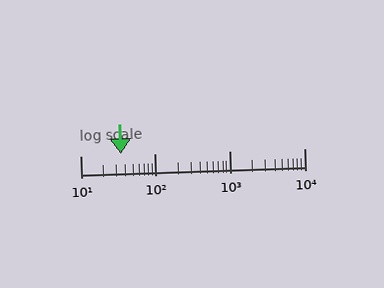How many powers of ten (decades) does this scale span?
The scale spans 3 decades, from 10 to 10000.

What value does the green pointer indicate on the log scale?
The pointer indicates approximately 35.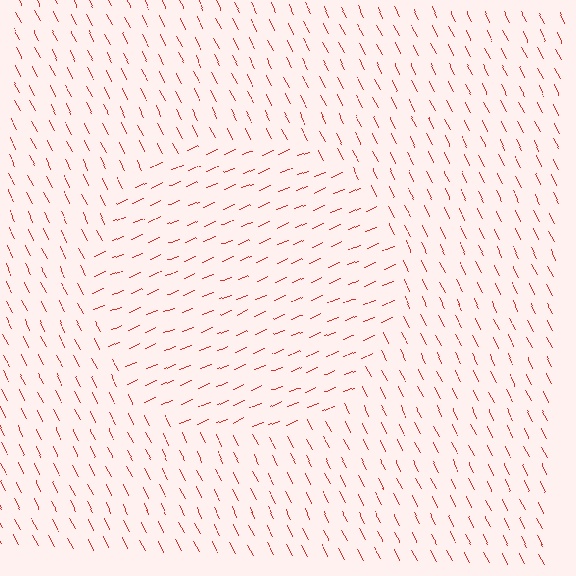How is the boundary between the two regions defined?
The boundary is defined purely by a change in line orientation (approximately 86 degrees difference). All lines are the same color and thickness.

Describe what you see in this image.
The image is filled with small red line segments. A circle region in the image has lines oriented differently from the surrounding lines, creating a visible texture boundary.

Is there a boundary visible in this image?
Yes, there is a texture boundary formed by a change in line orientation.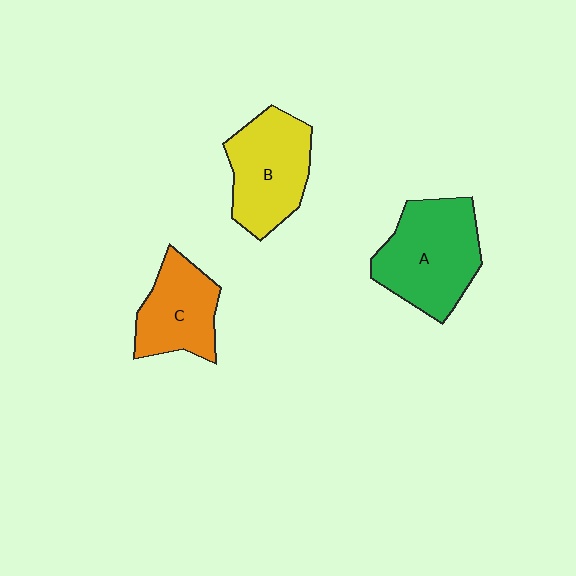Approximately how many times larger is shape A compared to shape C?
Approximately 1.4 times.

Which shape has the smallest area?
Shape C (orange).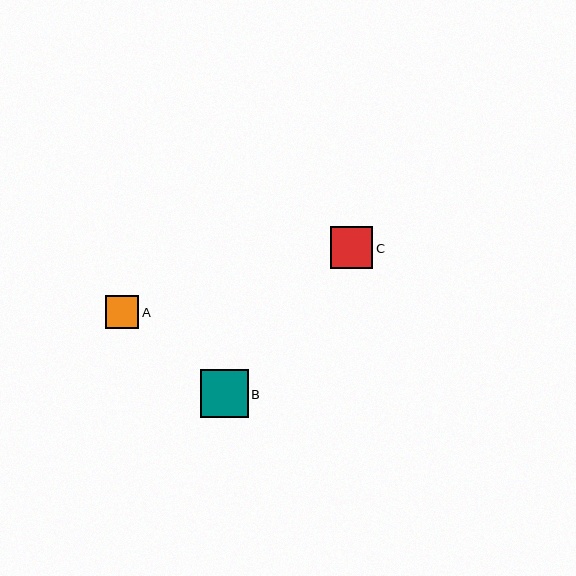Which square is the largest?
Square B is the largest with a size of approximately 48 pixels.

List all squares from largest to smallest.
From largest to smallest: B, C, A.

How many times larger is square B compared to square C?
Square B is approximately 1.2 times the size of square C.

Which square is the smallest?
Square A is the smallest with a size of approximately 33 pixels.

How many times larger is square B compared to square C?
Square B is approximately 1.2 times the size of square C.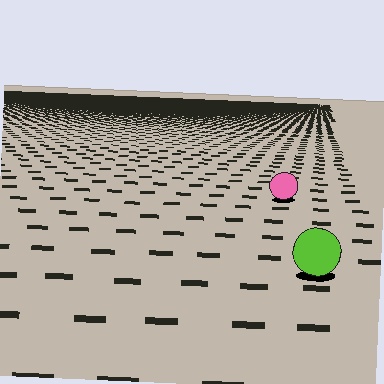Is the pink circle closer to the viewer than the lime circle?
No. The lime circle is closer — you can tell from the texture gradient: the ground texture is coarser near it.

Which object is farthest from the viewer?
The pink circle is farthest from the viewer. It appears smaller and the ground texture around it is denser.